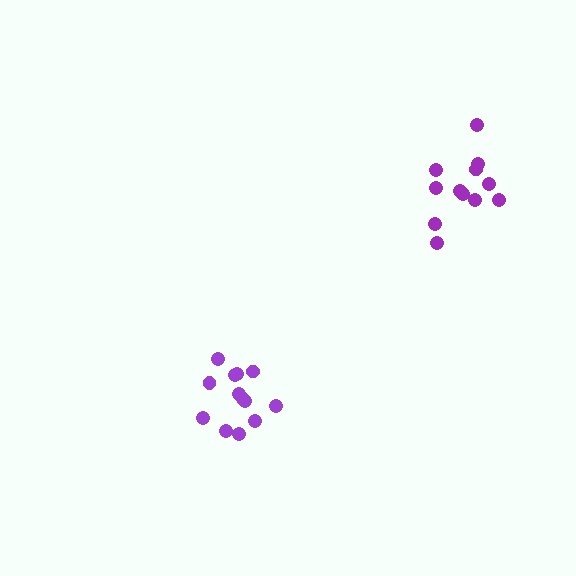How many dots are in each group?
Group 1: 12 dots, Group 2: 13 dots (25 total).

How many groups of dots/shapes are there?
There are 2 groups.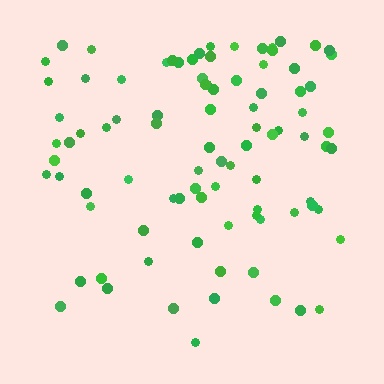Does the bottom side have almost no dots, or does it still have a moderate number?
Still a moderate number, just noticeably fewer than the top.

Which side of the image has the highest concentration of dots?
The top.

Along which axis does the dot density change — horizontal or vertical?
Vertical.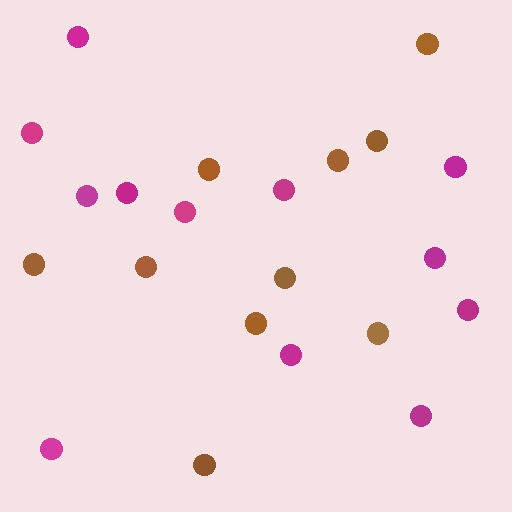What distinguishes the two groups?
There are 2 groups: one group of brown circles (10) and one group of magenta circles (12).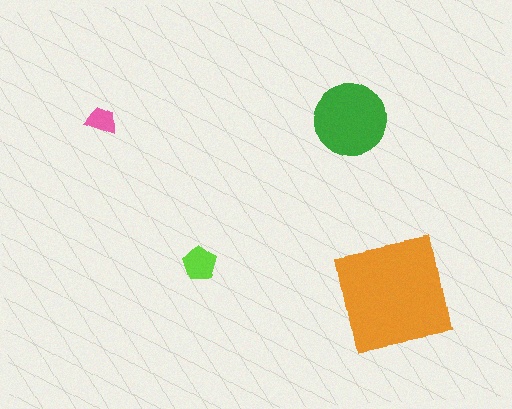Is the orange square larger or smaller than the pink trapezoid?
Larger.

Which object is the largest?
The orange square.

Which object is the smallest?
The pink trapezoid.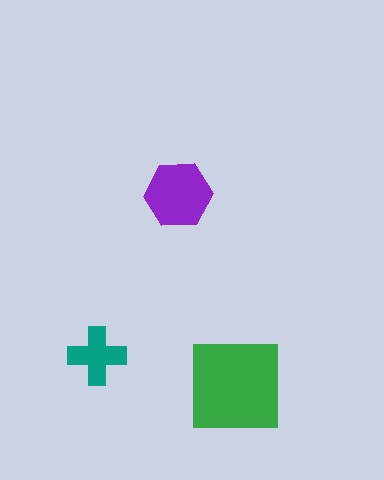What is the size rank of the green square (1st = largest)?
1st.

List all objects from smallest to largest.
The teal cross, the purple hexagon, the green square.